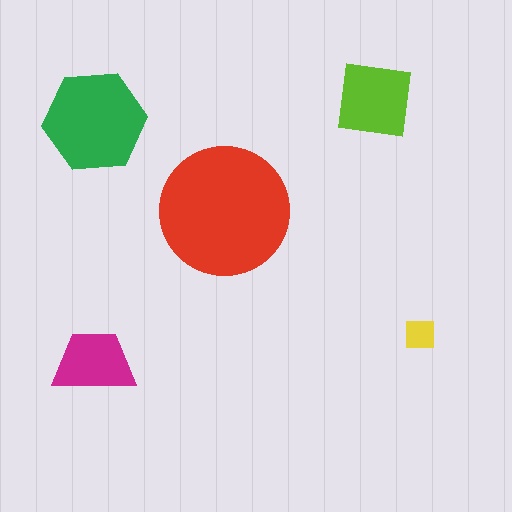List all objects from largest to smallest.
The red circle, the green hexagon, the lime square, the magenta trapezoid, the yellow square.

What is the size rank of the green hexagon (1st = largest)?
2nd.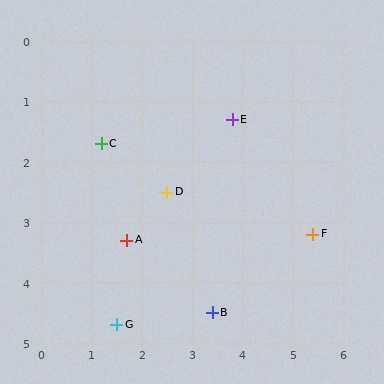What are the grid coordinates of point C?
Point C is at approximately (1.2, 1.7).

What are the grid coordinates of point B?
Point B is at approximately (3.4, 4.5).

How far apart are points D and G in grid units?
Points D and G are about 2.4 grid units apart.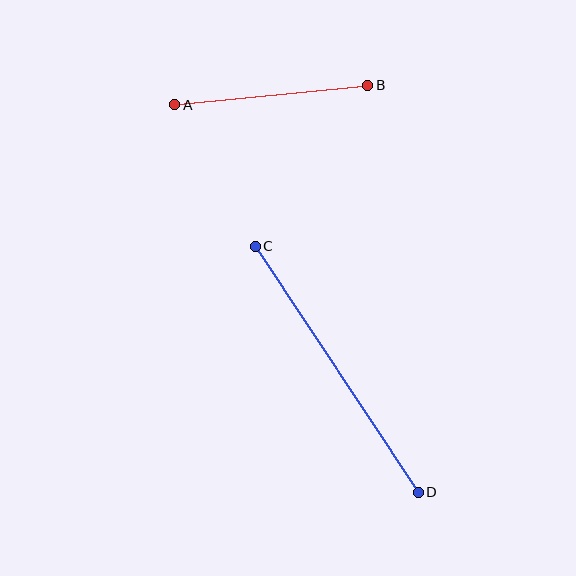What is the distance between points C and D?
The distance is approximately 295 pixels.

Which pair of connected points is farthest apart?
Points C and D are farthest apart.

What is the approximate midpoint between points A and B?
The midpoint is at approximately (271, 95) pixels.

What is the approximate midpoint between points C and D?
The midpoint is at approximately (337, 369) pixels.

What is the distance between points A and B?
The distance is approximately 194 pixels.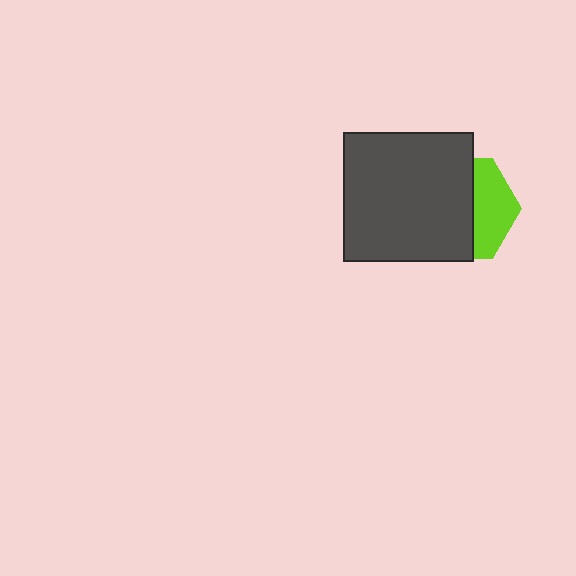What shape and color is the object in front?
The object in front is a dark gray square.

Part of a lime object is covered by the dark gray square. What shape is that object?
It is a hexagon.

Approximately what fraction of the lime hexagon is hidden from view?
Roughly 62% of the lime hexagon is hidden behind the dark gray square.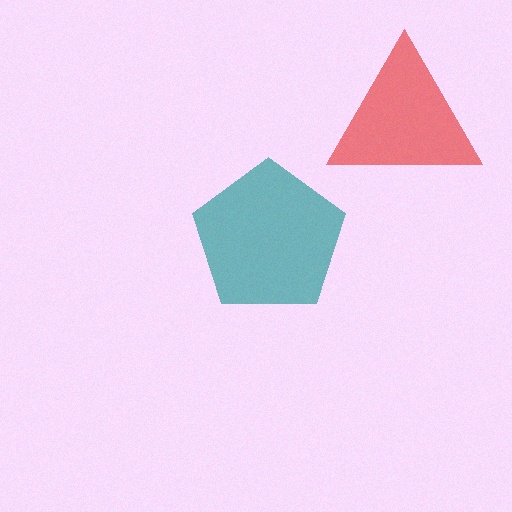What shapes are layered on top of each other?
The layered shapes are: a teal pentagon, a red triangle.